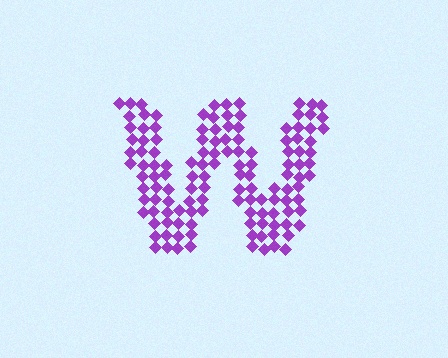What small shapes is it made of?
It is made of small diamonds.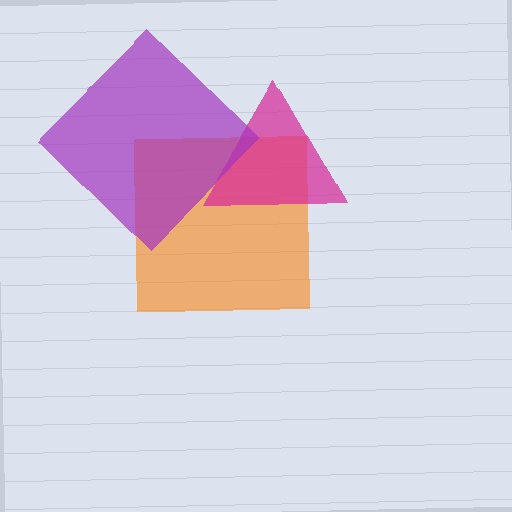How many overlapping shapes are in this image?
There are 3 overlapping shapes in the image.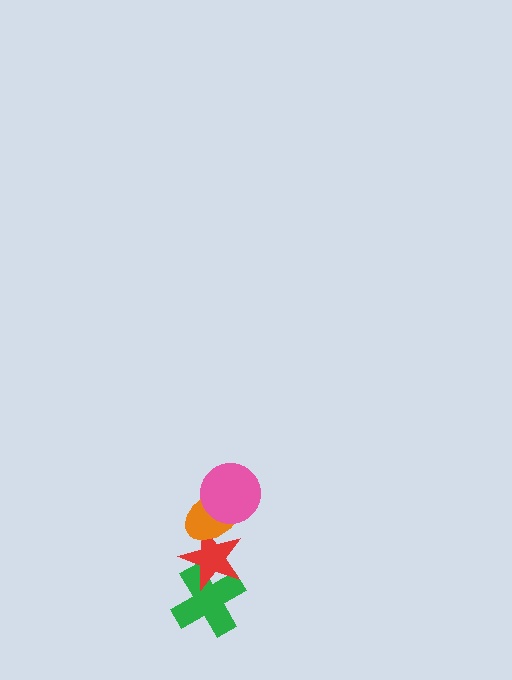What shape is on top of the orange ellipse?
The pink circle is on top of the orange ellipse.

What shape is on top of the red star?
The orange ellipse is on top of the red star.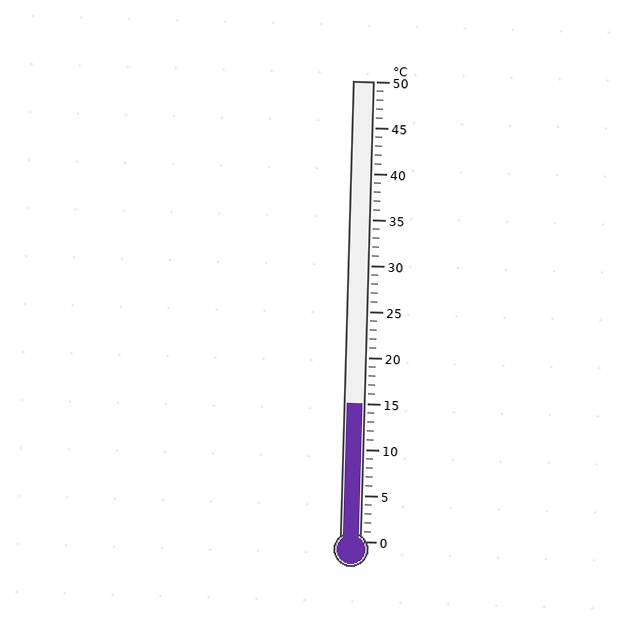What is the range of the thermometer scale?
The thermometer scale ranges from 0°C to 50°C.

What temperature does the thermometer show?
The thermometer shows approximately 15°C.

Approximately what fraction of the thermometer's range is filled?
The thermometer is filled to approximately 30% of its range.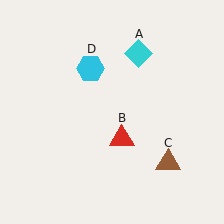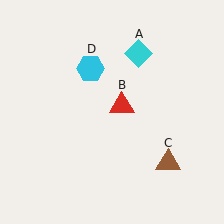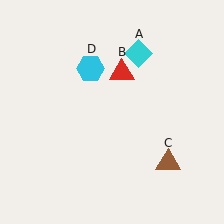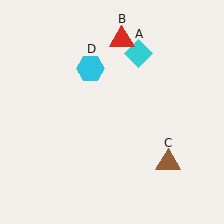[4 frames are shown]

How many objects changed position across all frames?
1 object changed position: red triangle (object B).